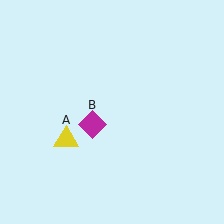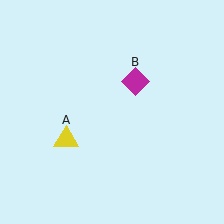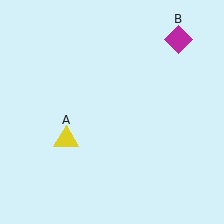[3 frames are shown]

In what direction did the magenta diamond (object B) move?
The magenta diamond (object B) moved up and to the right.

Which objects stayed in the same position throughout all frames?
Yellow triangle (object A) remained stationary.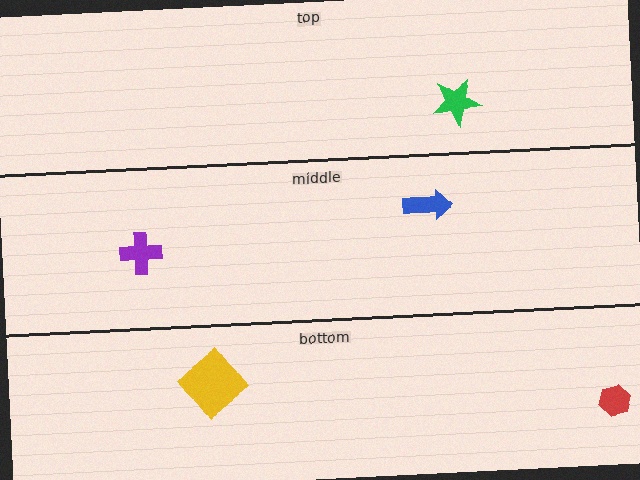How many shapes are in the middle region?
2.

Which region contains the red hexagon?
The bottom region.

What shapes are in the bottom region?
The yellow diamond, the red hexagon.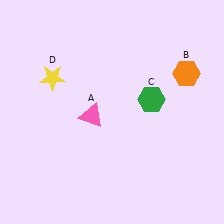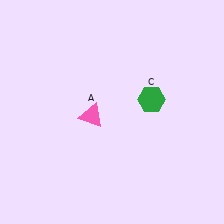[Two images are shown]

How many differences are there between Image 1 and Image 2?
There are 2 differences between the two images.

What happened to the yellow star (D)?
The yellow star (D) was removed in Image 2. It was in the top-left area of Image 1.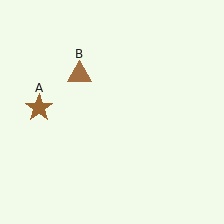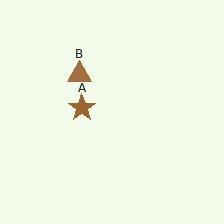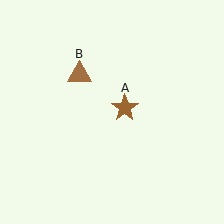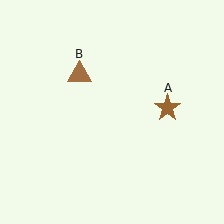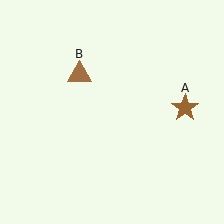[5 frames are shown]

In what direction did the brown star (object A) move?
The brown star (object A) moved right.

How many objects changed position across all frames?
1 object changed position: brown star (object A).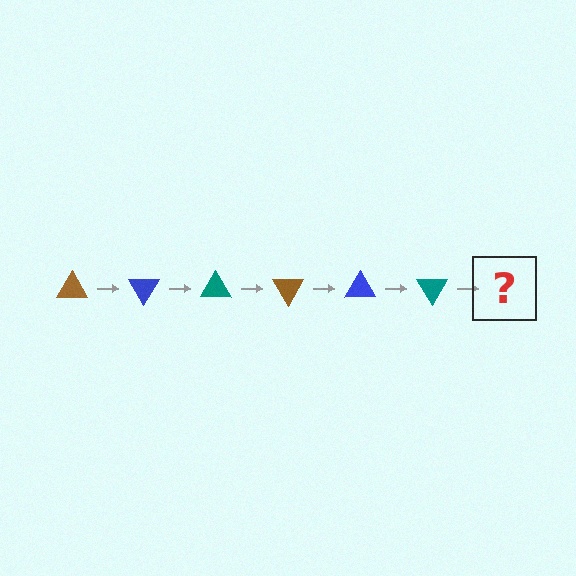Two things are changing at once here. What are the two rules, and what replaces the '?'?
The two rules are that it rotates 60 degrees each step and the color cycles through brown, blue, and teal. The '?' should be a brown triangle, rotated 360 degrees from the start.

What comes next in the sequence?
The next element should be a brown triangle, rotated 360 degrees from the start.